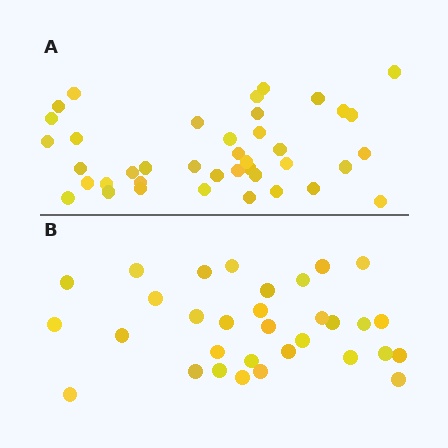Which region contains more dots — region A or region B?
Region A (the top region) has more dots.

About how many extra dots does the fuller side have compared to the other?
Region A has roughly 8 or so more dots than region B.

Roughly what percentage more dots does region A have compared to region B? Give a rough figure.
About 25% more.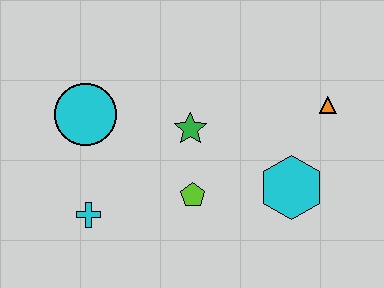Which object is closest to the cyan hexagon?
The orange triangle is closest to the cyan hexagon.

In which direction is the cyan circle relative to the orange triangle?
The cyan circle is to the left of the orange triangle.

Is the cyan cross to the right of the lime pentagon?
No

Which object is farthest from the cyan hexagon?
The cyan circle is farthest from the cyan hexagon.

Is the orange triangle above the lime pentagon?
Yes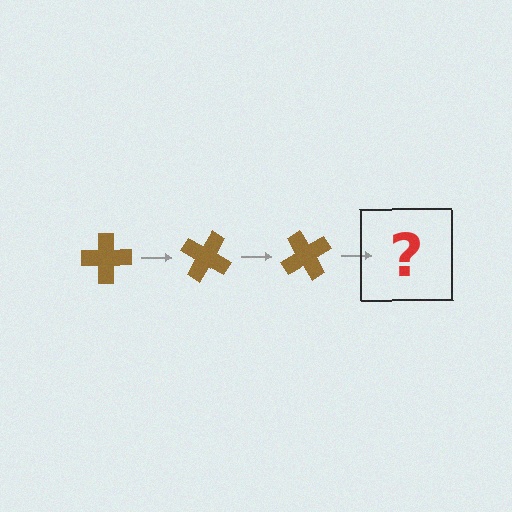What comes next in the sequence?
The next element should be a brown cross rotated 90 degrees.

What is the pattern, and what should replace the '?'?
The pattern is that the cross rotates 30 degrees each step. The '?' should be a brown cross rotated 90 degrees.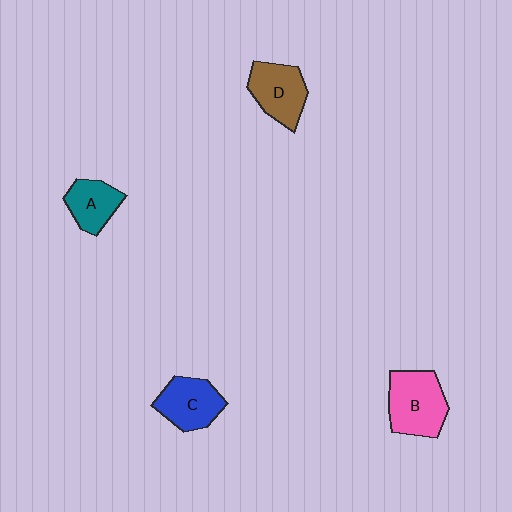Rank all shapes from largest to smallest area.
From largest to smallest: B (pink), D (brown), C (blue), A (teal).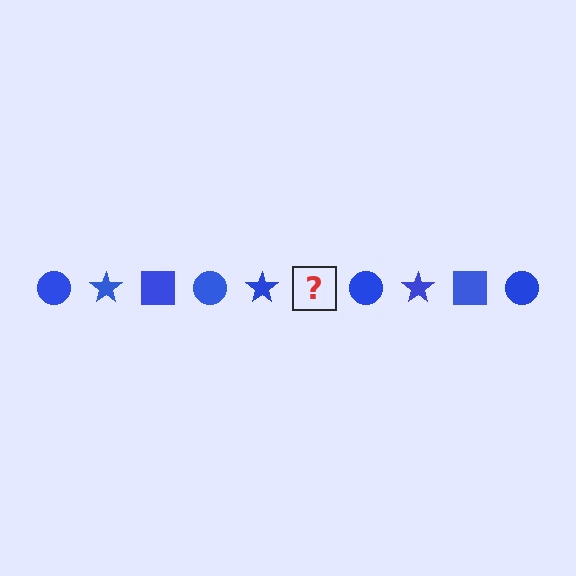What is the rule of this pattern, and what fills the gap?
The rule is that the pattern cycles through circle, star, square shapes in blue. The gap should be filled with a blue square.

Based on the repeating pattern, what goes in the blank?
The blank should be a blue square.